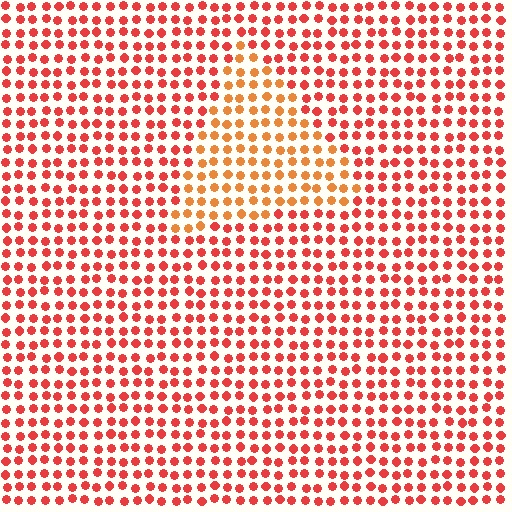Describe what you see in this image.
The image is filled with small red elements in a uniform arrangement. A triangle-shaped region is visible where the elements are tinted to a slightly different hue, forming a subtle color boundary.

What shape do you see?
I see a triangle.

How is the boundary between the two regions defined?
The boundary is defined purely by a slight shift in hue (about 28 degrees). Spacing, size, and orientation are identical on both sides.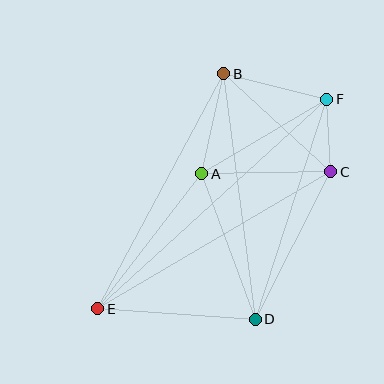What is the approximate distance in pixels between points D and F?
The distance between D and F is approximately 231 pixels.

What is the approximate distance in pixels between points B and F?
The distance between B and F is approximately 106 pixels.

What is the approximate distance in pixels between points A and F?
The distance between A and F is approximately 145 pixels.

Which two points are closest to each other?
Points C and F are closest to each other.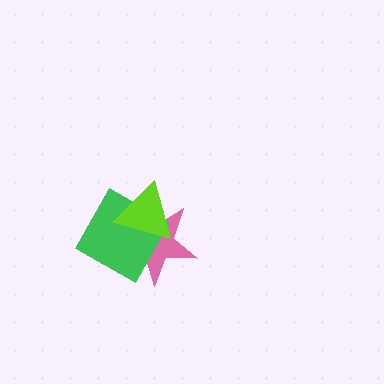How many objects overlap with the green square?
2 objects overlap with the green square.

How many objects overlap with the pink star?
2 objects overlap with the pink star.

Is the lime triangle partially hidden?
No, no other shape covers it.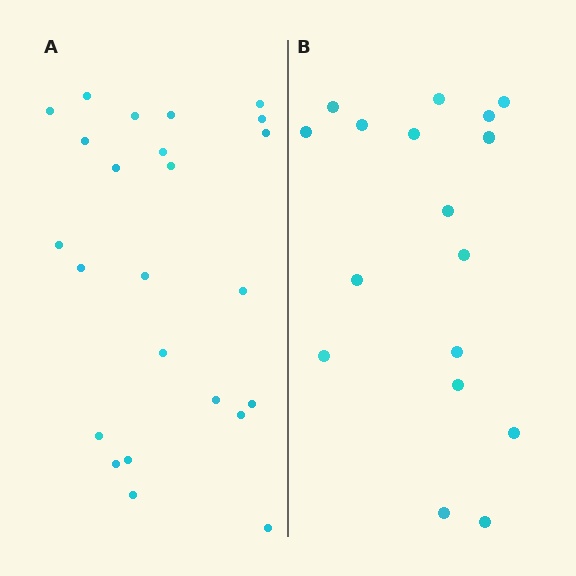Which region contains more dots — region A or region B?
Region A (the left region) has more dots.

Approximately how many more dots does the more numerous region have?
Region A has roughly 8 or so more dots than region B.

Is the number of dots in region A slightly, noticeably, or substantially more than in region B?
Region A has noticeably more, but not dramatically so. The ratio is roughly 1.4 to 1.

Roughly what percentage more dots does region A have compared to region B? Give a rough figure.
About 40% more.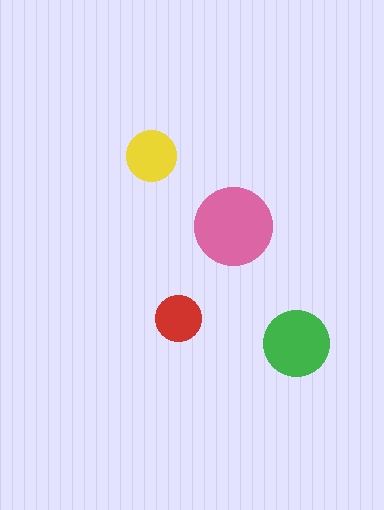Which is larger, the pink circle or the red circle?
The pink one.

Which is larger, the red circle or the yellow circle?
The yellow one.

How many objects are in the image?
There are 4 objects in the image.